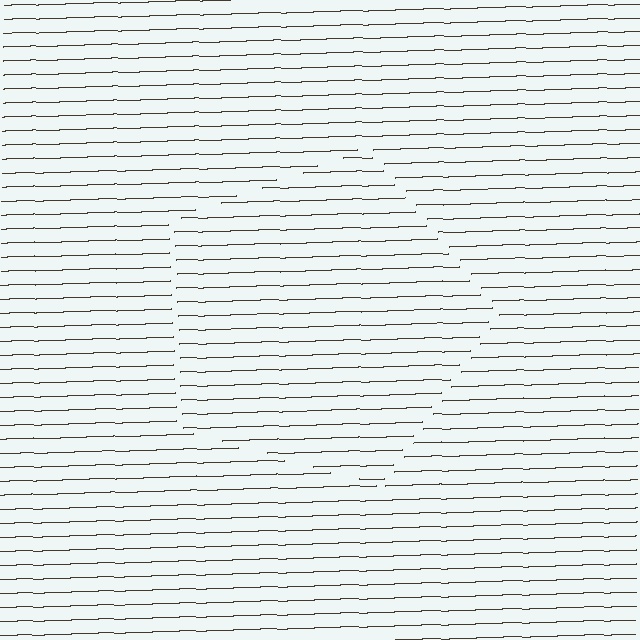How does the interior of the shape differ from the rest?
The interior of the shape contains the same grating, shifted by half a period — the contour is defined by the phase discontinuity where line-ends from the inner and outer gratings abut.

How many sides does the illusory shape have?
5 sides — the line-ends trace a pentagon.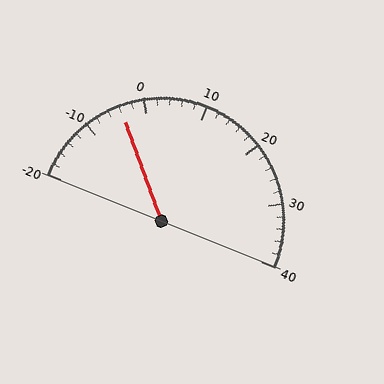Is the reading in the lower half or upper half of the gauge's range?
The reading is in the lower half of the range (-20 to 40).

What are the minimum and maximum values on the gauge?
The gauge ranges from -20 to 40.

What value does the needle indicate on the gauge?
The needle indicates approximately -4.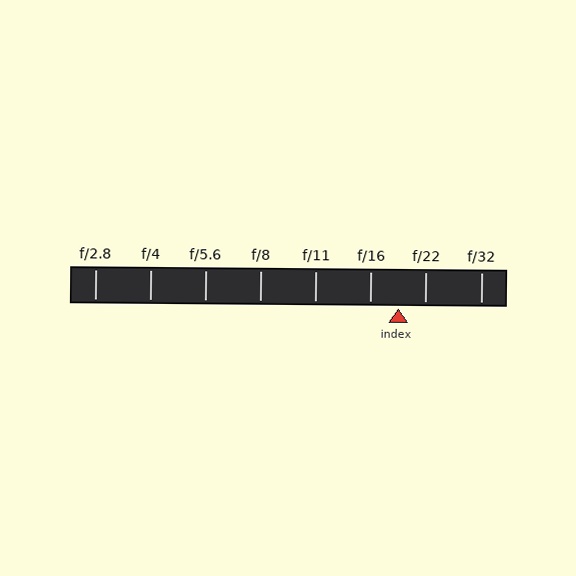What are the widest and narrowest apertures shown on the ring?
The widest aperture shown is f/2.8 and the narrowest is f/32.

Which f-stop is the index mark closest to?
The index mark is closest to f/22.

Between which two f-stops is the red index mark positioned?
The index mark is between f/16 and f/22.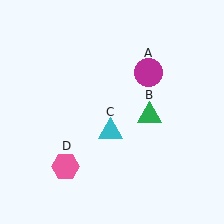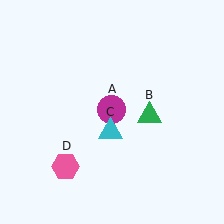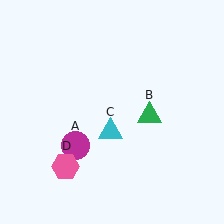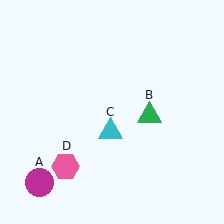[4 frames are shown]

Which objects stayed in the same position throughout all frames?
Green triangle (object B) and cyan triangle (object C) and pink hexagon (object D) remained stationary.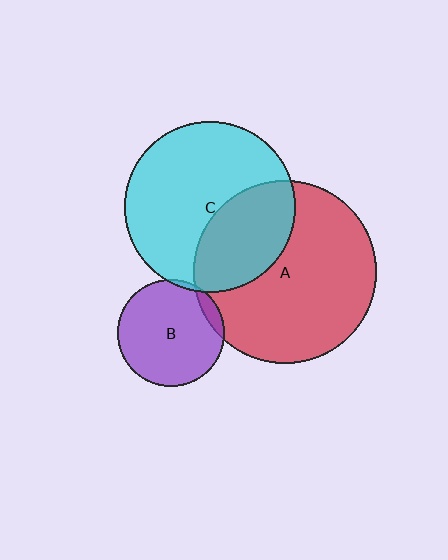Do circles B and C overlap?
Yes.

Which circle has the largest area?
Circle A (red).